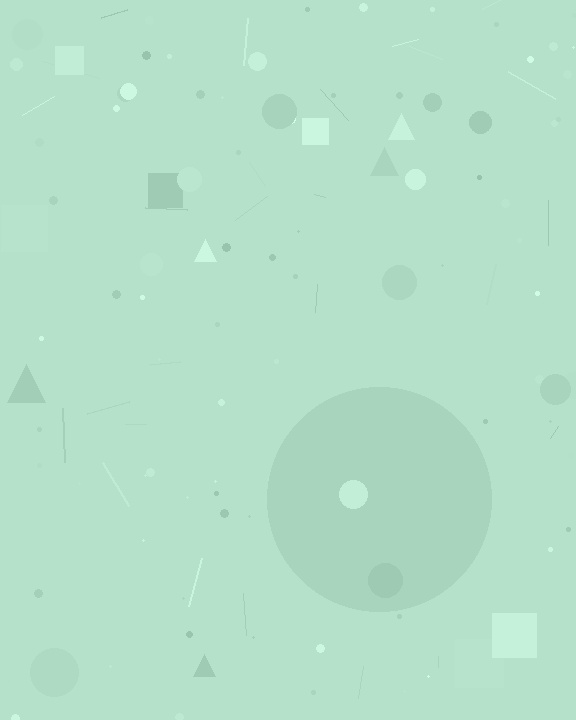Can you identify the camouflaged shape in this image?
The camouflaged shape is a circle.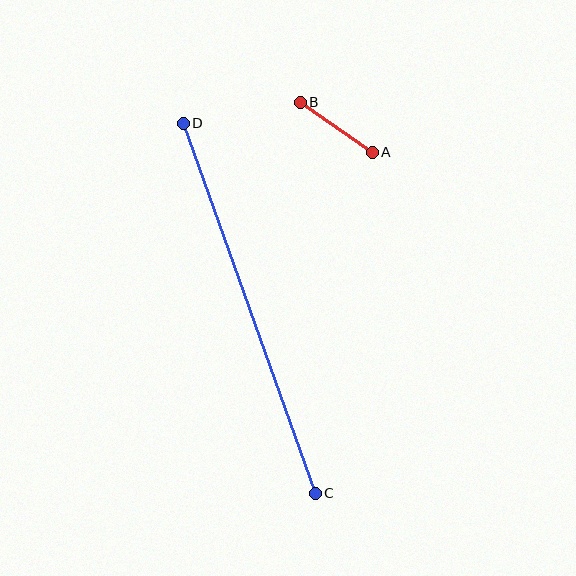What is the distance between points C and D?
The distance is approximately 393 pixels.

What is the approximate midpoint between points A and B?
The midpoint is at approximately (336, 127) pixels.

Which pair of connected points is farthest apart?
Points C and D are farthest apart.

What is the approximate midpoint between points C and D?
The midpoint is at approximately (249, 308) pixels.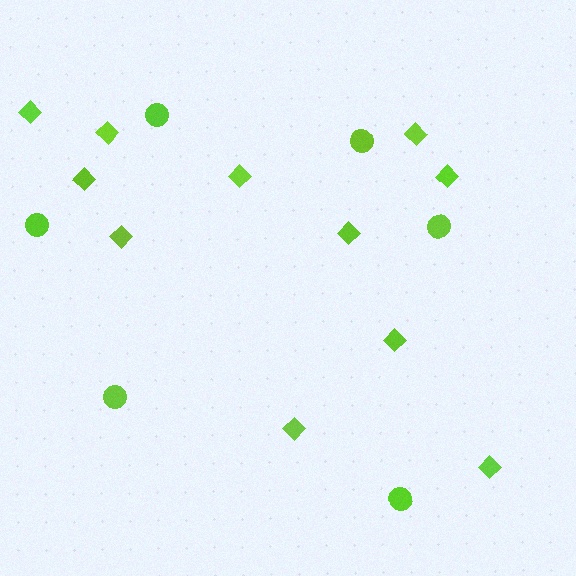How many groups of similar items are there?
There are 2 groups: one group of diamonds (11) and one group of circles (6).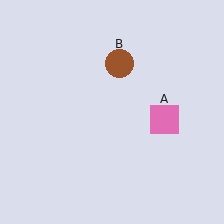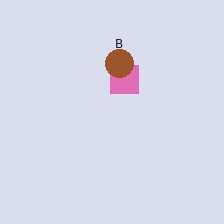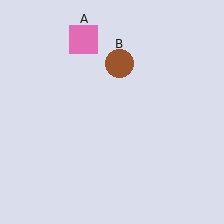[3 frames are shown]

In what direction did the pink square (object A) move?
The pink square (object A) moved up and to the left.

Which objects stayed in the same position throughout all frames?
Brown circle (object B) remained stationary.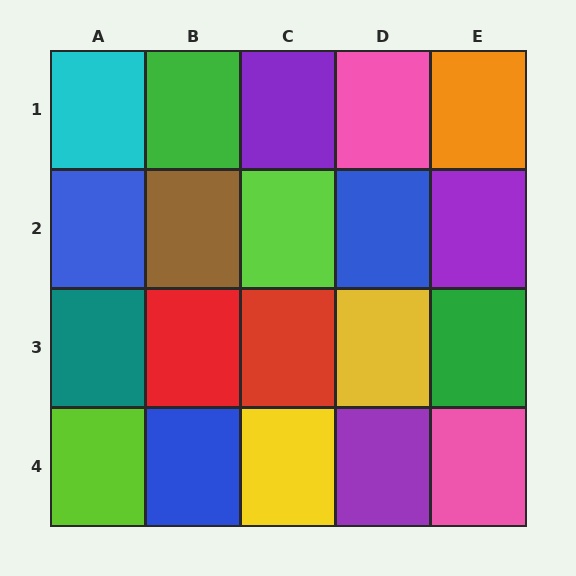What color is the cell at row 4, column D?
Purple.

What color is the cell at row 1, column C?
Purple.